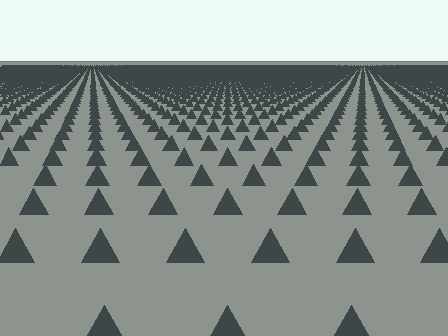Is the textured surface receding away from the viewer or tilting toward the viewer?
The surface is receding away from the viewer. Texture elements get smaller and denser toward the top.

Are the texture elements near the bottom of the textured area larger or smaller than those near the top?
Larger. Near the bottom, elements are closer to the viewer and appear at a bigger on-screen size.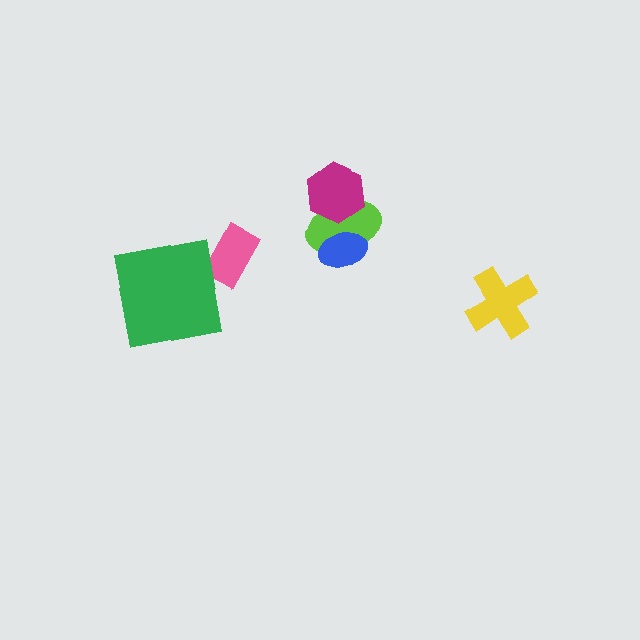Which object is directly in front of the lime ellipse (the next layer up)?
The magenta hexagon is directly in front of the lime ellipse.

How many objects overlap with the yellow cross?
0 objects overlap with the yellow cross.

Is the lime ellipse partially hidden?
Yes, it is partially covered by another shape.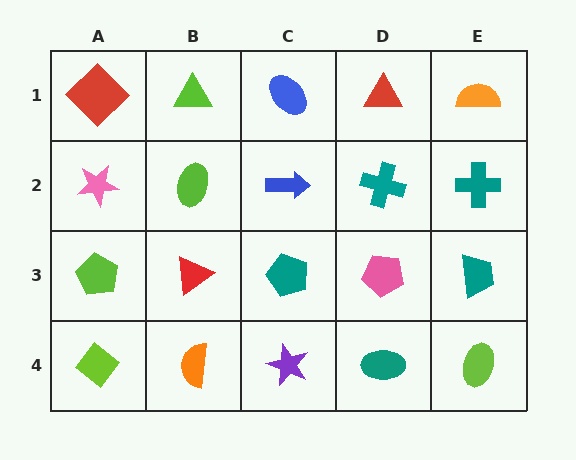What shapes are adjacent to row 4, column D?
A pink pentagon (row 3, column D), a purple star (row 4, column C), a lime ellipse (row 4, column E).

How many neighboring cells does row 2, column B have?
4.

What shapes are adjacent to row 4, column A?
A lime pentagon (row 3, column A), an orange semicircle (row 4, column B).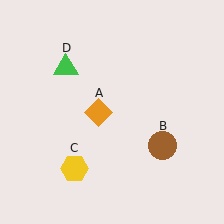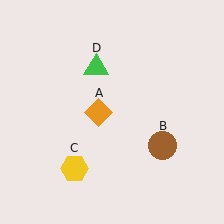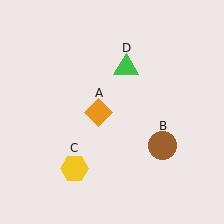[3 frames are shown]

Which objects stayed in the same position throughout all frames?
Orange diamond (object A) and brown circle (object B) and yellow hexagon (object C) remained stationary.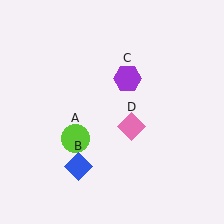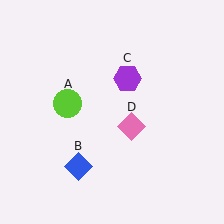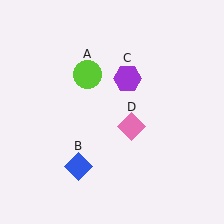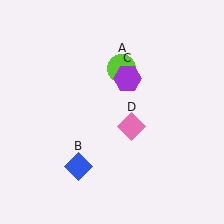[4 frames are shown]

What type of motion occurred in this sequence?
The lime circle (object A) rotated clockwise around the center of the scene.